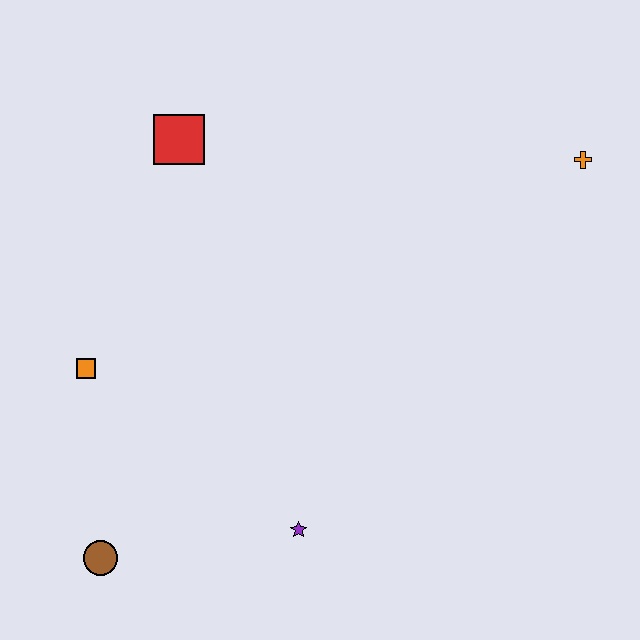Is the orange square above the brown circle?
Yes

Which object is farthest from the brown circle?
The orange cross is farthest from the brown circle.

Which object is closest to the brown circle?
The orange square is closest to the brown circle.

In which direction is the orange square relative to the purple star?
The orange square is to the left of the purple star.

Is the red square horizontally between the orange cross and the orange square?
Yes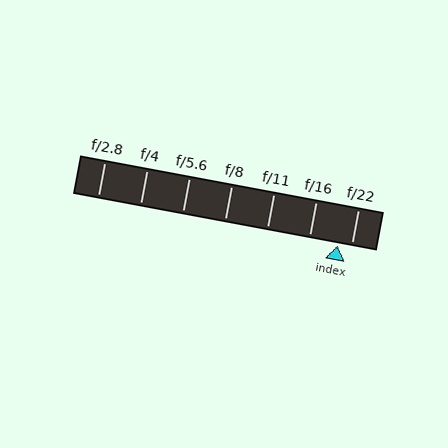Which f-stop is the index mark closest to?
The index mark is closest to f/22.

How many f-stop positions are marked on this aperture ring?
There are 7 f-stop positions marked.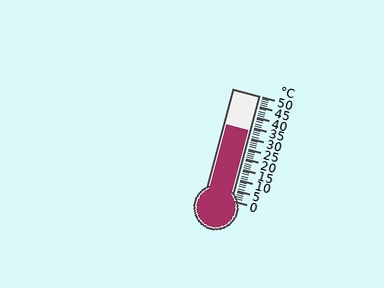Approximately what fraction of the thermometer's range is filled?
The thermometer is filled to approximately 65% of its range.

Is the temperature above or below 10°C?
The temperature is above 10°C.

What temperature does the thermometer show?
The thermometer shows approximately 33°C.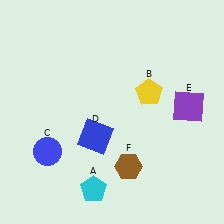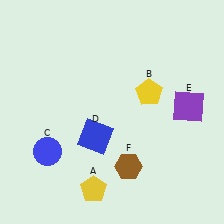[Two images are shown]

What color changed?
The pentagon (A) changed from cyan in Image 1 to yellow in Image 2.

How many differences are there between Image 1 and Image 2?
There is 1 difference between the two images.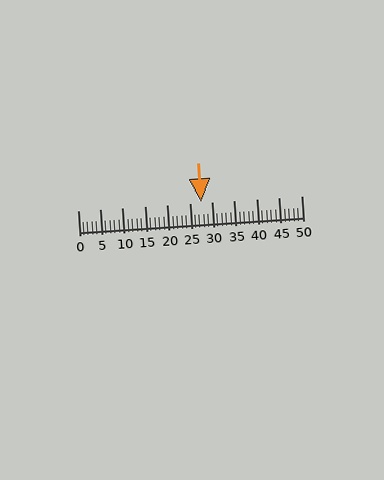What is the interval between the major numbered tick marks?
The major tick marks are spaced 5 units apart.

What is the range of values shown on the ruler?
The ruler shows values from 0 to 50.